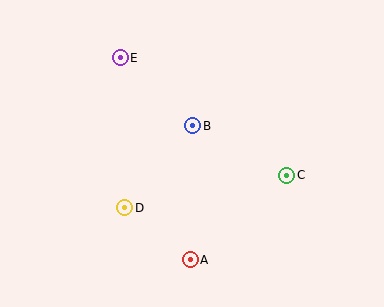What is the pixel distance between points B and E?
The distance between B and E is 99 pixels.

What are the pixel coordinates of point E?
Point E is at (120, 58).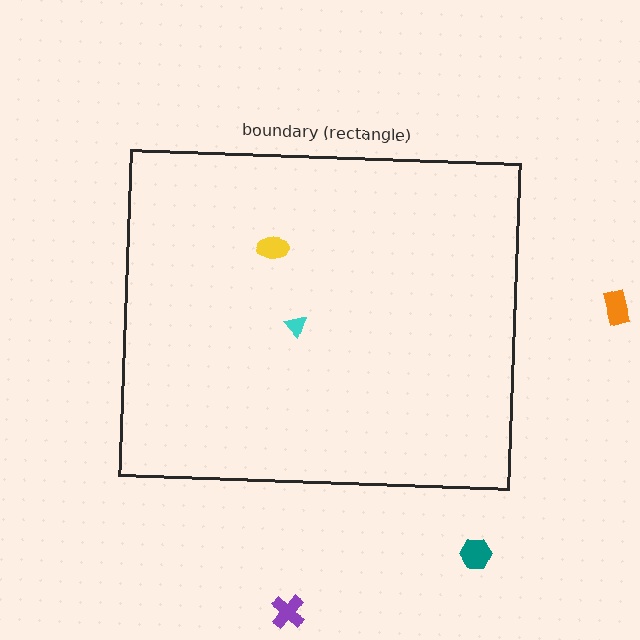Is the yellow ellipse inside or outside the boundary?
Inside.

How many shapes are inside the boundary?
2 inside, 3 outside.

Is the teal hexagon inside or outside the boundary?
Outside.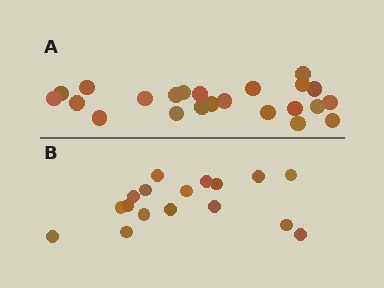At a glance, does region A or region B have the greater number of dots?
Region A (the top region) has more dots.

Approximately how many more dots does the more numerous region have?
Region A has about 6 more dots than region B.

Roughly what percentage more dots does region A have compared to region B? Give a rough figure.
About 35% more.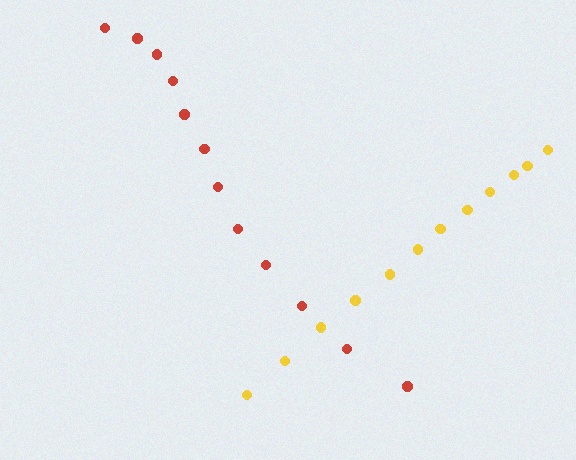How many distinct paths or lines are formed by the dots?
There are 2 distinct paths.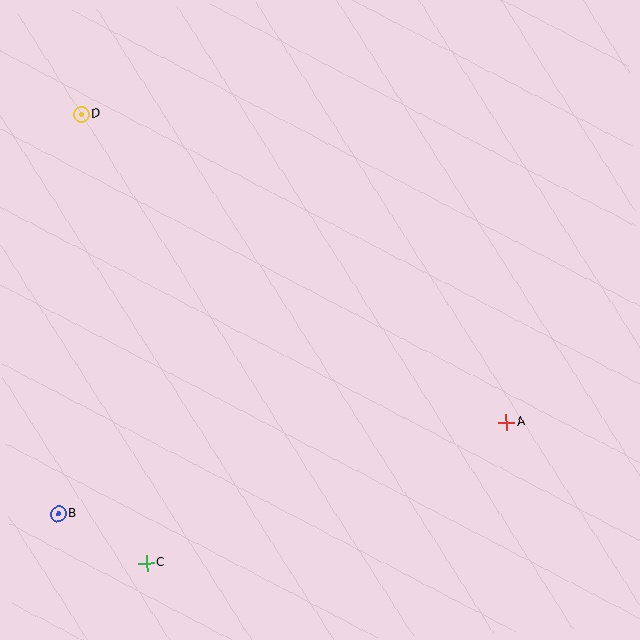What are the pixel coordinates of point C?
Point C is at (146, 563).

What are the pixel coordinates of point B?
Point B is at (58, 514).